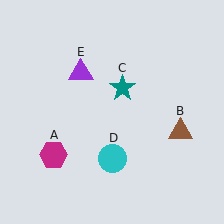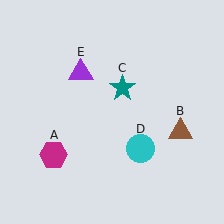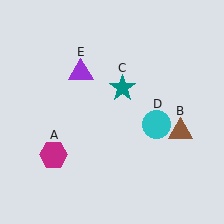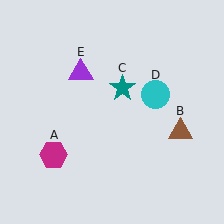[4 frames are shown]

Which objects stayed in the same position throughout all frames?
Magenta hexagon (object A) and brown triangle (object B) and teal star (object C) and purple triangle (object E) remained stationary.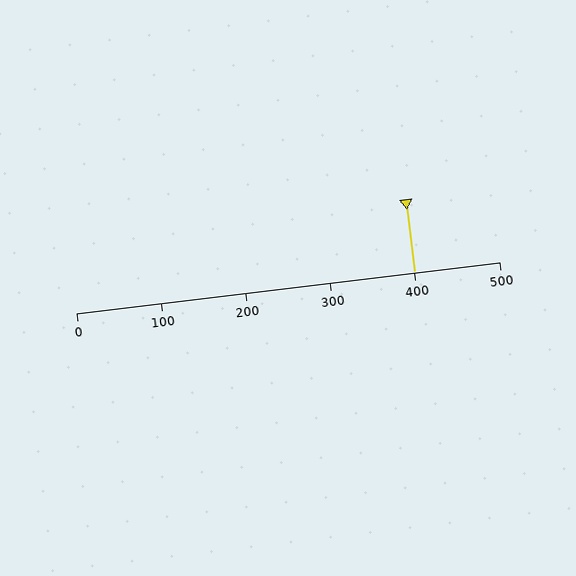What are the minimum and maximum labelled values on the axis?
The axis runs from 0 to 500.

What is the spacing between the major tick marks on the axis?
The major ticks are spaced 100 apart.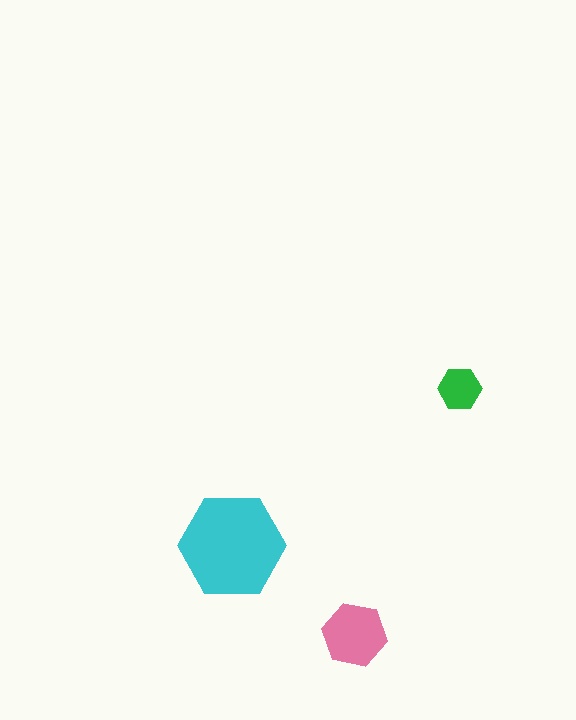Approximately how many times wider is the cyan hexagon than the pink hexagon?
About 1.5 times wider.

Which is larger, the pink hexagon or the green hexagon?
The pink one.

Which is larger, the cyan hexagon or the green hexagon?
The cyan one.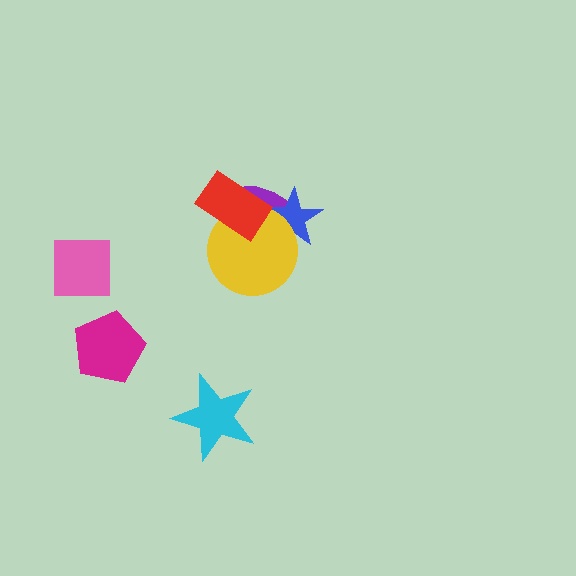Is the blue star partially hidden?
Yes, it is partially covered by another shape.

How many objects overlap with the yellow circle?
3 objects overlap with the yellow circle.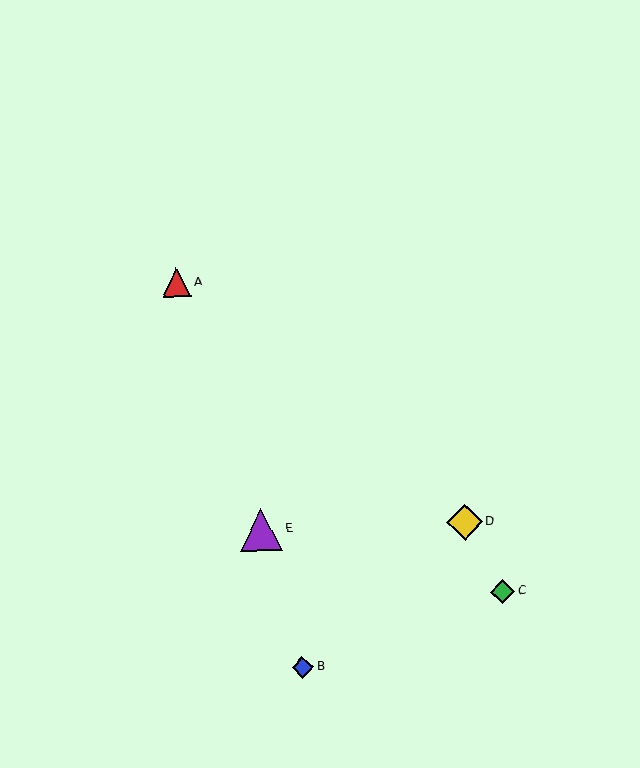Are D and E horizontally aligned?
Yes, both are at y≈522.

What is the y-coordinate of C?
Object C is at y≈592.